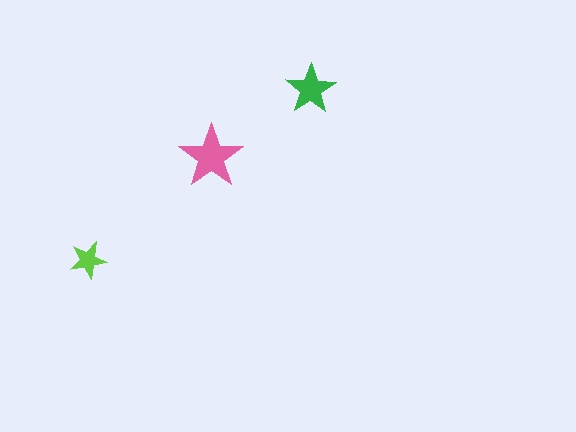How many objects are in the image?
There are 3 objects in the image.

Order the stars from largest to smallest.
the pink one, the green one, the lime one.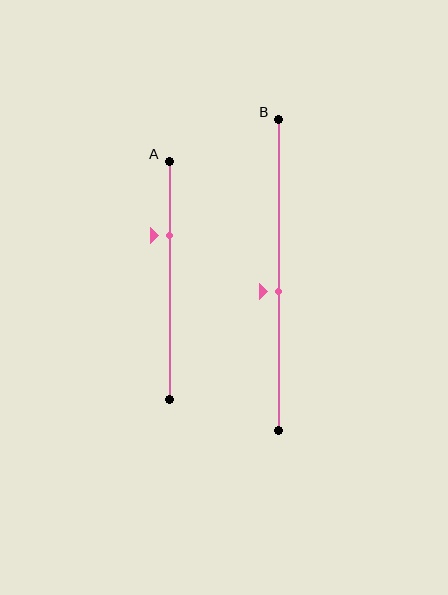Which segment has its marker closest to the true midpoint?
Segment B has its marker closest to the true midpoint.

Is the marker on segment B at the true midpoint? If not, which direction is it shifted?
No, the marker on segment B is shifted downward by about 5% of the segment length.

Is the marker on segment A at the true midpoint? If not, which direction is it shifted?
No, the marker on segment A is shifted upward by about 19% of the segment length.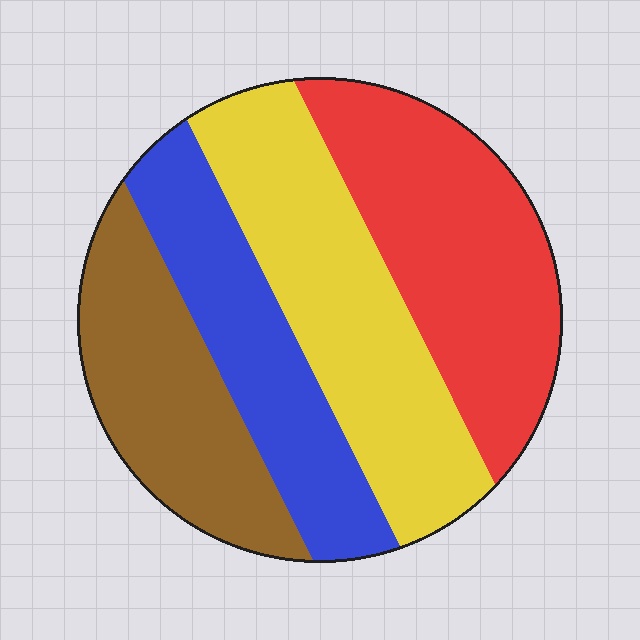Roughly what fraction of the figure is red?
Red takes up between a sixth and a third of the figure.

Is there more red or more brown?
Red.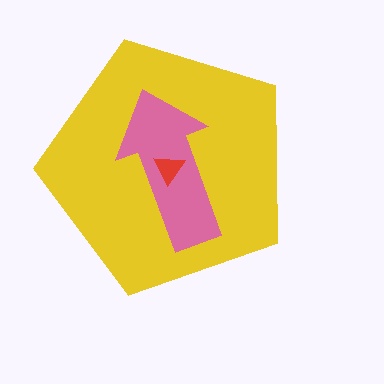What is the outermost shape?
The yellow pentagon.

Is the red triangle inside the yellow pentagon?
Yes.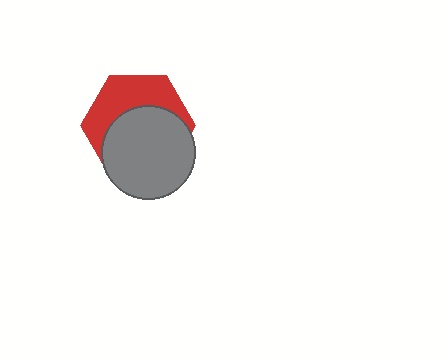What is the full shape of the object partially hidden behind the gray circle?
The partially hidden object is a red hexagon.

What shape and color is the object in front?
The object in front is a gray circle.